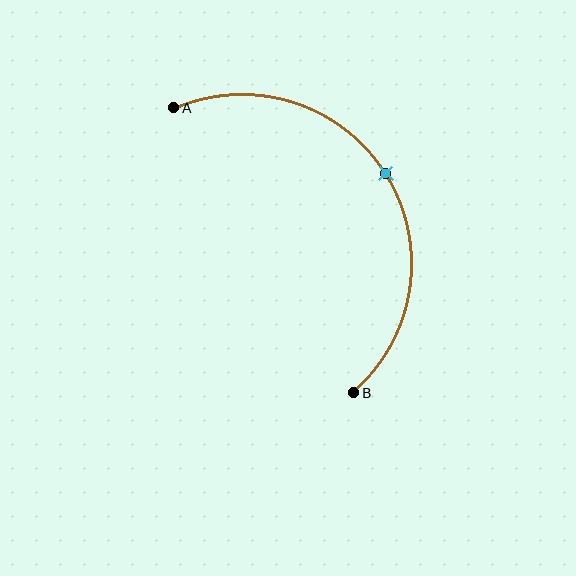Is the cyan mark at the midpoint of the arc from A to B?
Yes. The cyan mark lies on the arc at equal arc-length from both A and B — it is the arc midpoint.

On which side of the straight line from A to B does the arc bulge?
The arc bulges to the right of the straight line connecting A and B.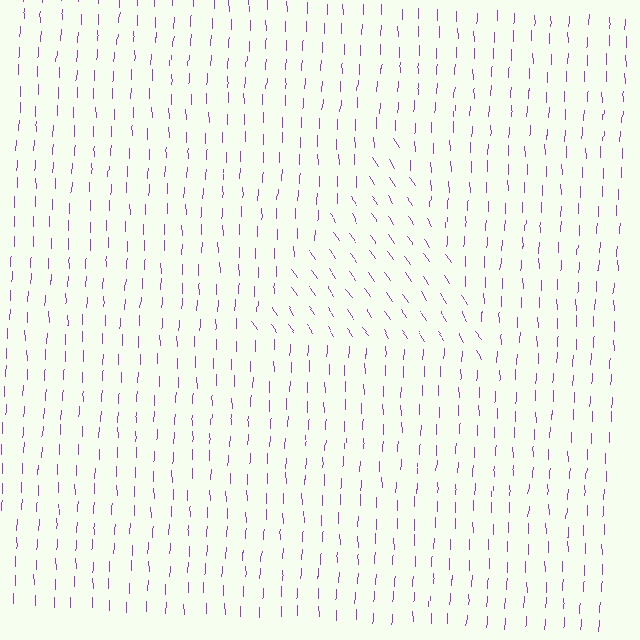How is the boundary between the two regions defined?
The boundary is defined purely by a change in line orientation (approximately 34 degrees difference). All lines are the same color and thickness.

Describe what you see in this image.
The image is filled with small purple line segments. A triangle region in the image has lines oriented differently from the surrounding lines, creating a visible texture boundary.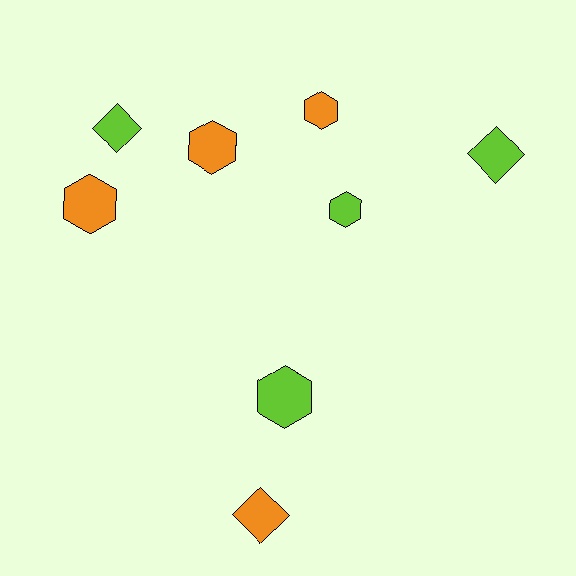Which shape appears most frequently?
Hexagon, with 5 objects.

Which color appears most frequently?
Orange, with 4 objects.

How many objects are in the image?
There are 8 objects.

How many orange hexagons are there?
There are 3 orange hexagons.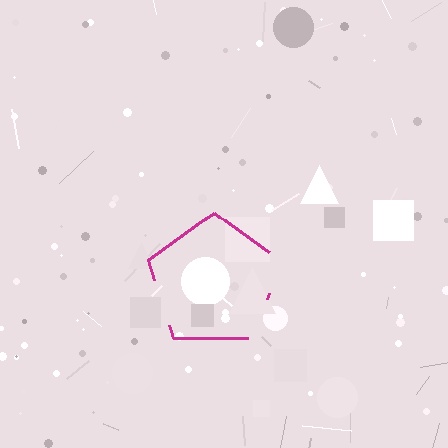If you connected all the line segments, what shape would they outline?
They would outline a pentagon.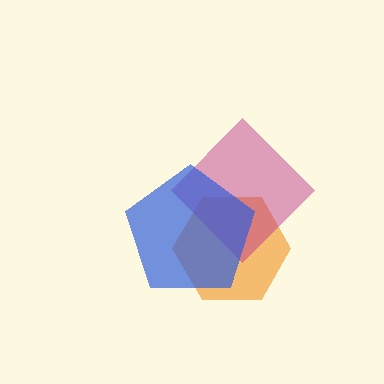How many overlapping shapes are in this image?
There are 3 overlapping shapes in the image.